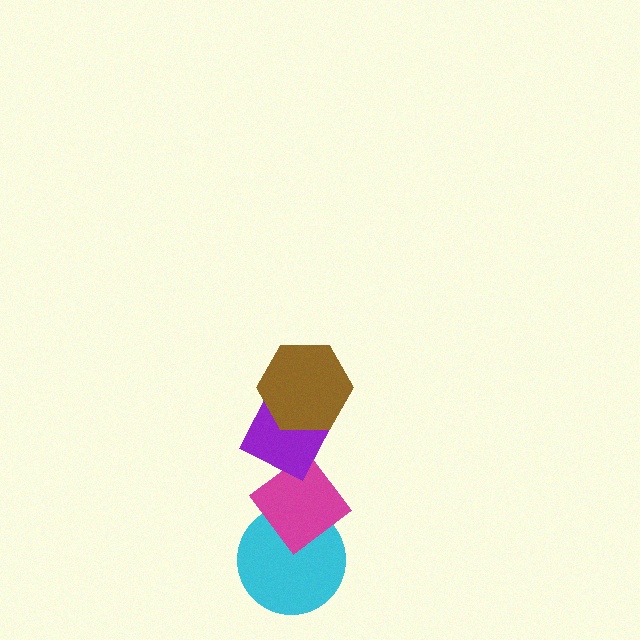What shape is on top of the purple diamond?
The brown hexagon is on top of the purple diamond.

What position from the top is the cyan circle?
The cyan circle is 4th from the top.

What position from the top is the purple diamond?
The purple diamond is 2nd from the top.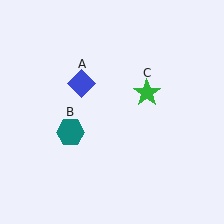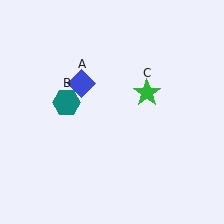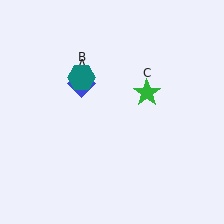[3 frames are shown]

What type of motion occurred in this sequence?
The teal hexagon (object B) rotated clockwise around the center of the scene.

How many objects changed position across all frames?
1 object changed position: teal hexagon (object B).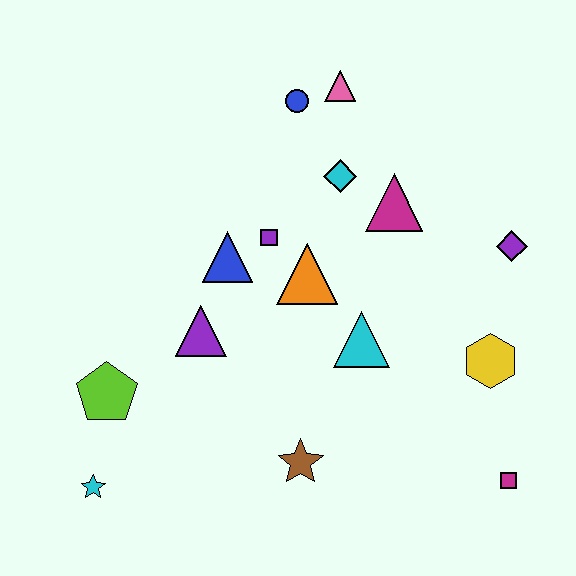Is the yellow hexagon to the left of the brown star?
No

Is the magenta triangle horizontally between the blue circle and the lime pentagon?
No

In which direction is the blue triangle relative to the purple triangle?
The blue triangle is above the purple triangle.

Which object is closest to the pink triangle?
The blue circle is closest to the pink triangle.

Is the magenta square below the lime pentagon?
Yes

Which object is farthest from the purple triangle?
The magenta square is farthest from the purple triangle.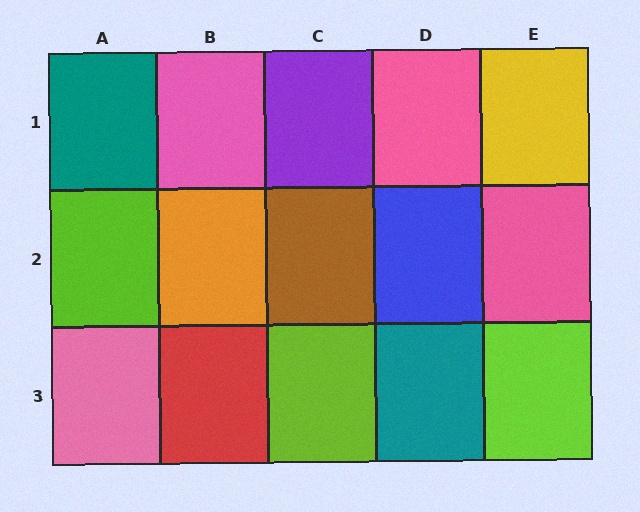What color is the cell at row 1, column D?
Pink.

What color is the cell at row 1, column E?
Yellow.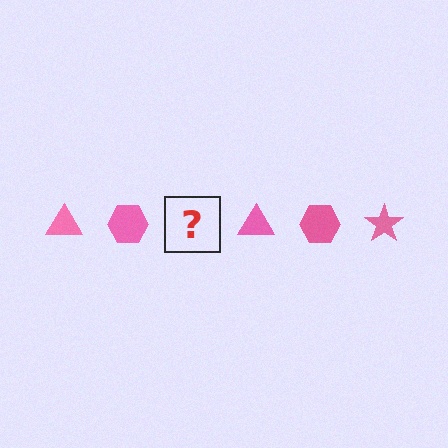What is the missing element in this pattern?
The missing element is a pink star.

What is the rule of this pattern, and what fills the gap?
The rule is that the pattern cycles through triangle, hexagon, star shapes in pink. The gap should be filled with a pink star.